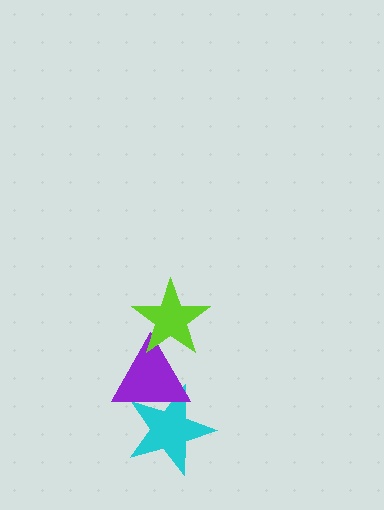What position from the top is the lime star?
The lime star is 1st from the top.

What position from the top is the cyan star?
The cyan star is 3rd from the top.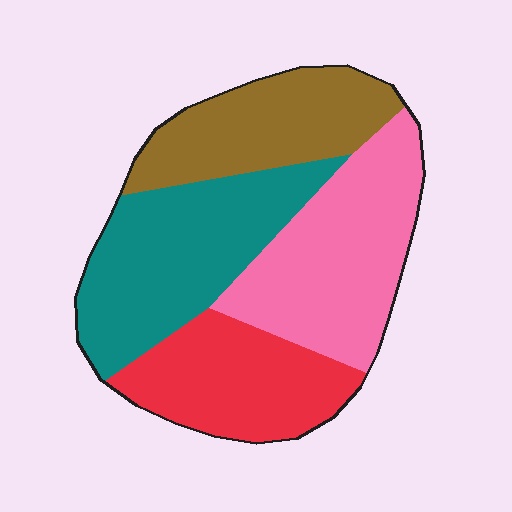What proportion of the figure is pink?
Pink covers 29% of the figure.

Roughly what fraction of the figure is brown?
Brown covers roughly 20% of the figure.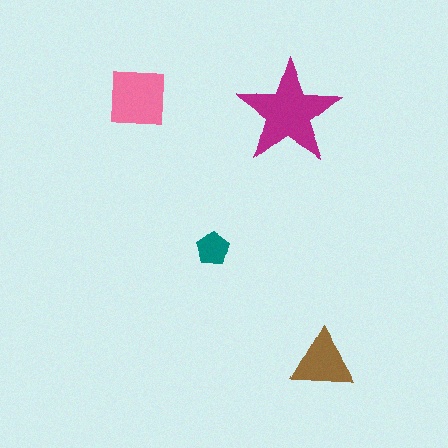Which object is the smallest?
The teal pentagon.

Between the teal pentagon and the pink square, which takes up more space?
The pink square.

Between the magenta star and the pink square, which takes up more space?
The magenta star.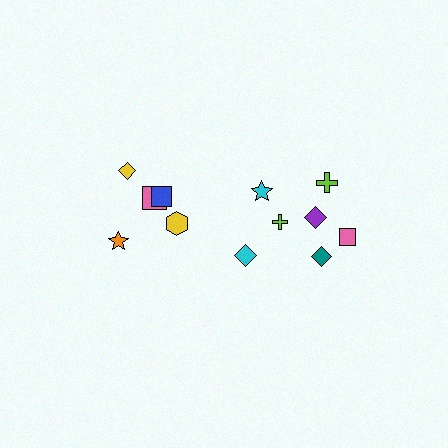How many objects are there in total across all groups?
There are 12 objects.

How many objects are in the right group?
There are 7 objects.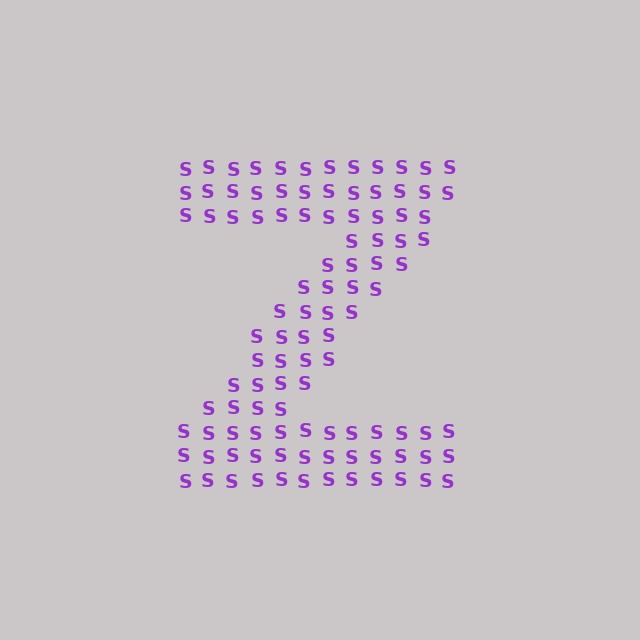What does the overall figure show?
The overall figure shows the letter Z.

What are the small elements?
The small elements are letter S's.